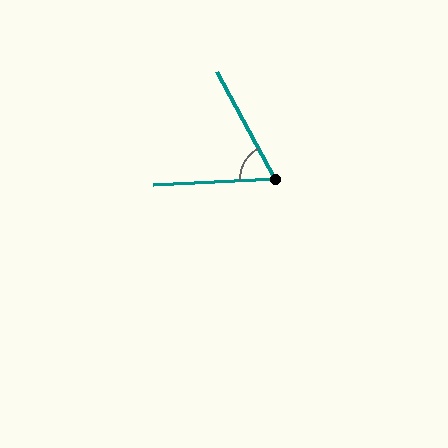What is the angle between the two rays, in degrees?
Approximately 65 degrees.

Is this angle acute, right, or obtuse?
It is acute.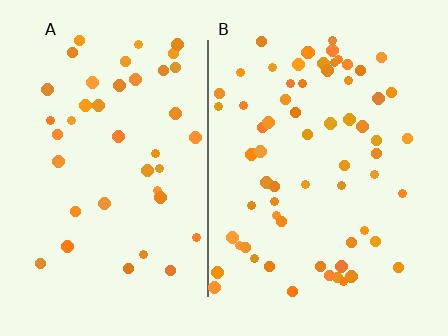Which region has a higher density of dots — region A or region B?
B (the right).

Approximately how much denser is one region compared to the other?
Approximately 1.5× — region B over region A.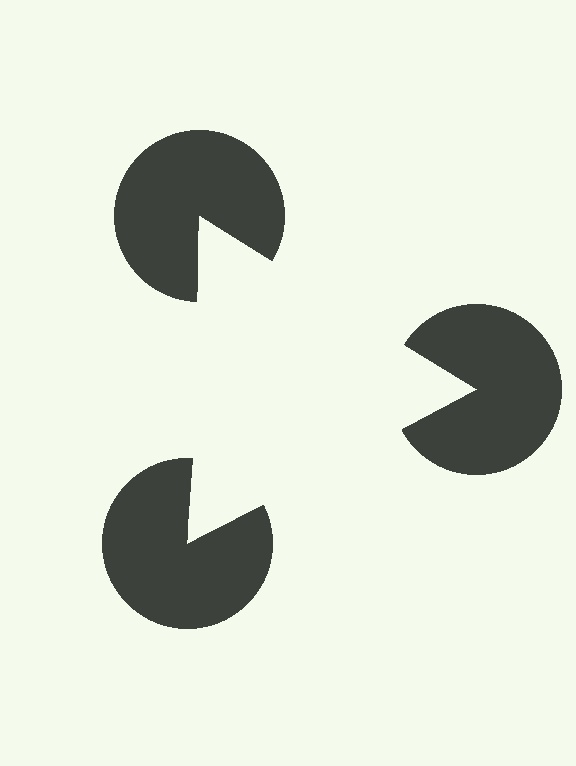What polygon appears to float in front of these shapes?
An illusory triangle — its edges are inferred from the aligned wedge cuts in the pac-man discs, not physically drawn.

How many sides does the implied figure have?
3 sides.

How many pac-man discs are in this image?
There are 3 — one at each vertex of the illusory triangle.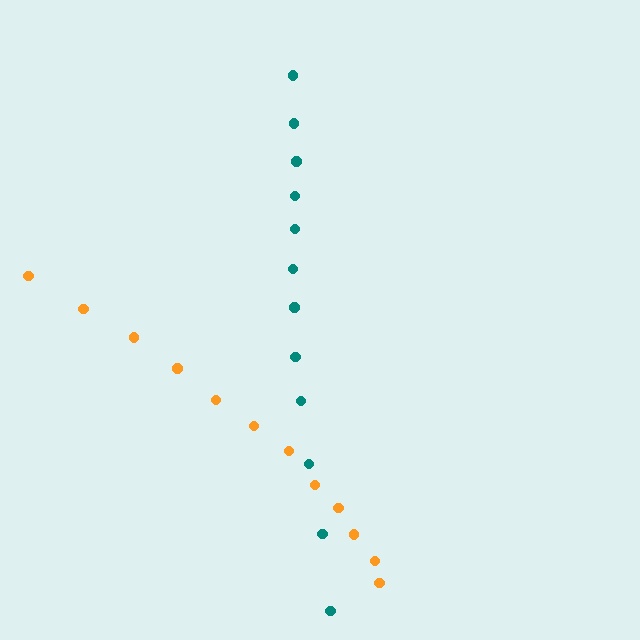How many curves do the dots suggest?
There are 2 distinct paths.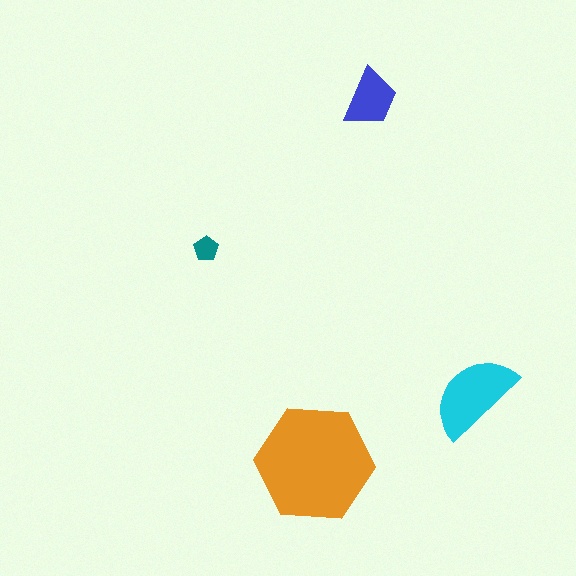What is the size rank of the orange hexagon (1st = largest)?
1st.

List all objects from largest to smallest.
The orange hexagon, the cyan semicircle, the blue trapezoid, the teal pentagon.